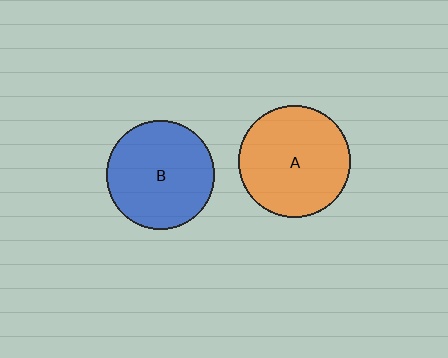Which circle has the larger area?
Circle A (orange).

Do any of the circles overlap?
No, none of the circles overlap.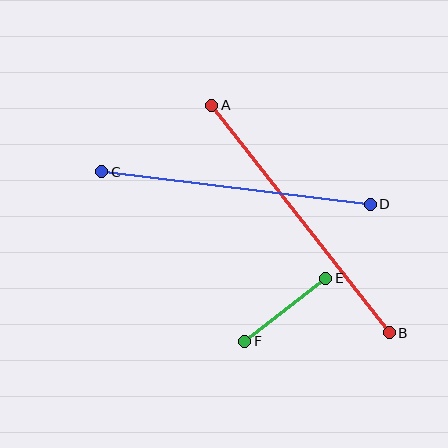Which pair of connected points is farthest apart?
Points A and B are farthest apart.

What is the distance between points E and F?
The distance is approximately 103 pixels.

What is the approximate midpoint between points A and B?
The midpoint is at approximately (300, 219) pixels.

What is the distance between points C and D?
The distance is approximately 271 pixels.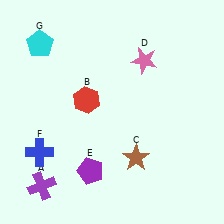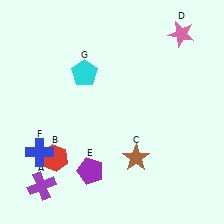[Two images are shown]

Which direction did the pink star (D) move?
The pink star (D) moved right.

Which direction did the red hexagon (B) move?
The red hexagon (B) moved down.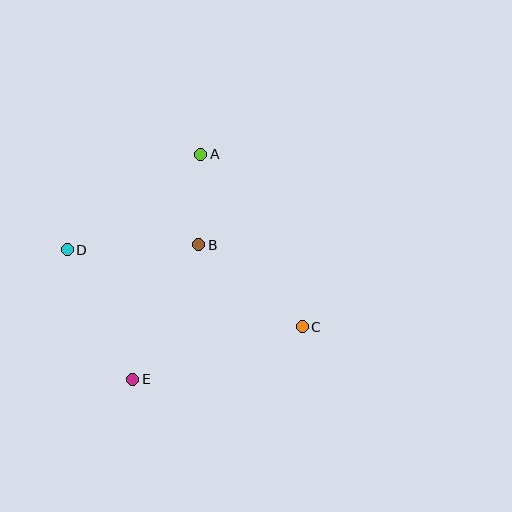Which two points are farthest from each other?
Points C and D are farthest from each other.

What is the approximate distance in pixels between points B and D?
The distance between B and D is approximately 132 pixels.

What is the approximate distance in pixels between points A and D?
The distance between A and D is approximately 164 pixels.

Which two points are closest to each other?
Points A and B are closest to each other.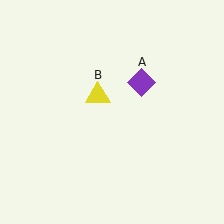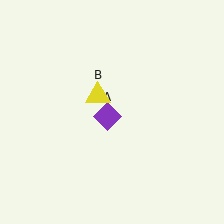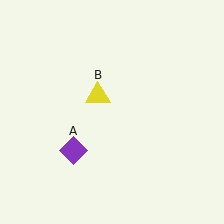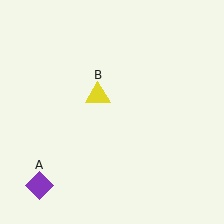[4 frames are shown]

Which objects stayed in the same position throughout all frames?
Yellow triangle (object B) remained stationary.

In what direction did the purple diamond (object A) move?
The purple diamond (object A) moved down and to the left.